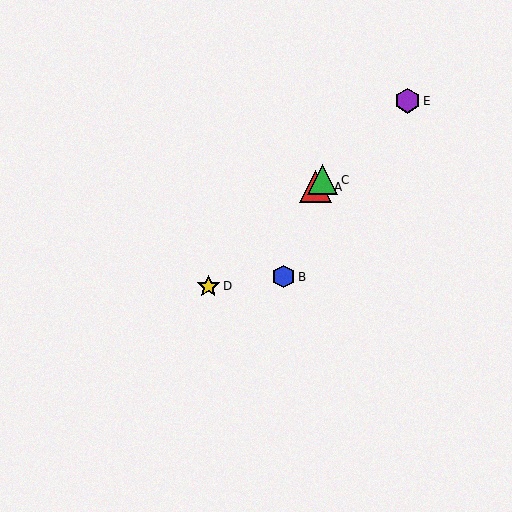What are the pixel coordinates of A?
Object A is at (315, 187).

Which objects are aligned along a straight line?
Objects A, C, D, E are aligned along a straight line.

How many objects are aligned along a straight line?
4 objects (A, C, D, E) are aligned along a straight line.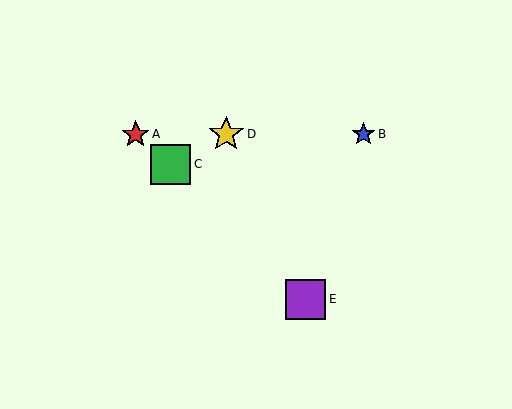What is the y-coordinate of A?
Object A is at y≈134.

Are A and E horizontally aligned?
No, A is at y≈134 and E is at y≈299.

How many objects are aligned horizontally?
3 objects (A, B, D) are aligned horizontally.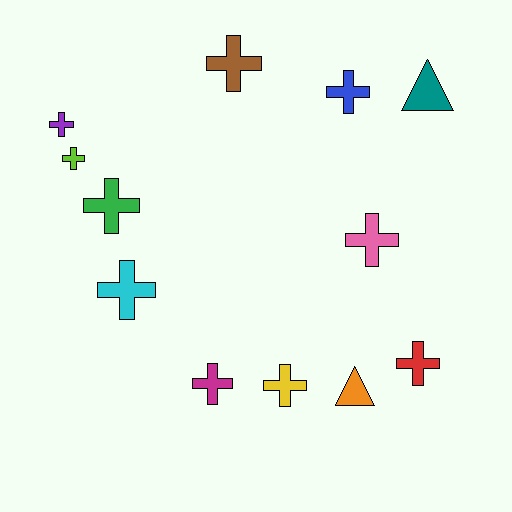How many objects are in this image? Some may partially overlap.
There are 12 objects.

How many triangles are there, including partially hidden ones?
There are 2 triangles.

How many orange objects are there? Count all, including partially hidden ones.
There is 1 orange object.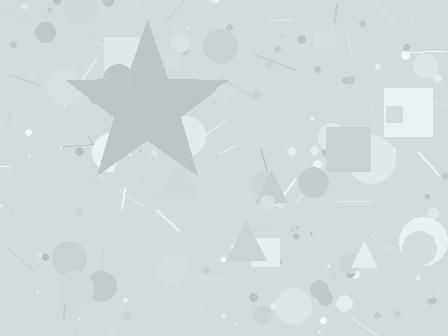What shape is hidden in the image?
A star is hidden in the image.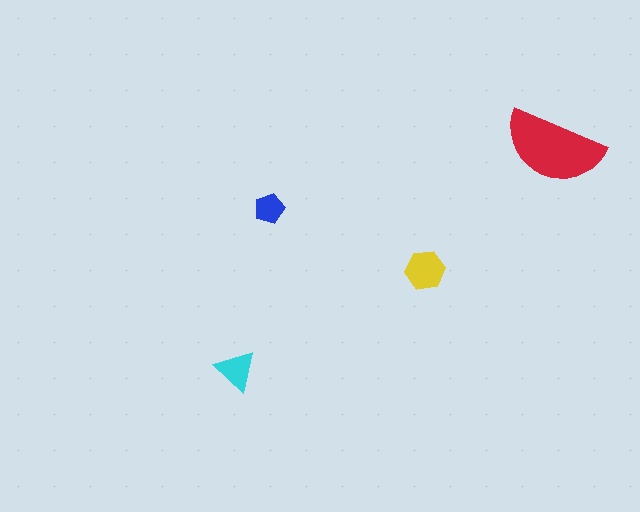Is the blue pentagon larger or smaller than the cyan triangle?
Smaller.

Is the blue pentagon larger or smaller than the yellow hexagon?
Smaller.